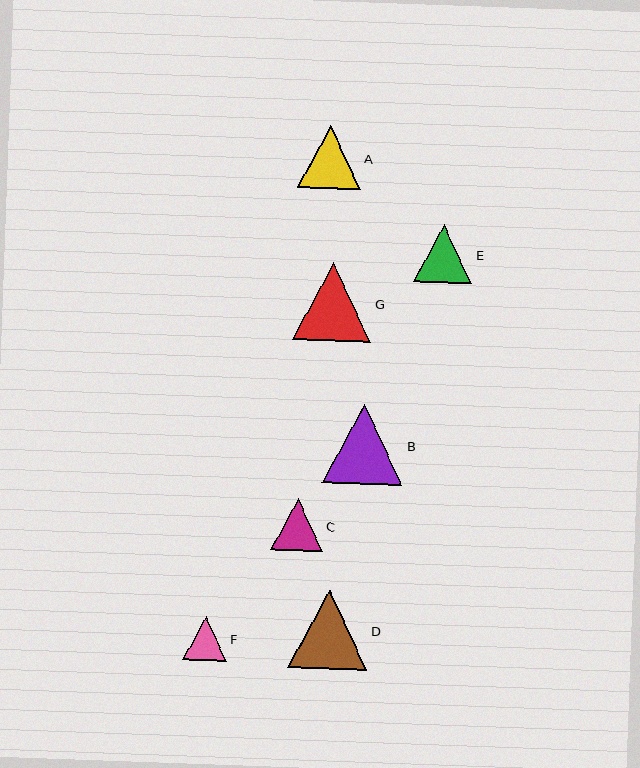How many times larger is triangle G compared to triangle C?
Triangle G is approximately 1.5 times the size of triangle C.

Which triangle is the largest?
Triangle B is the largest with a size of approximately 81 pixels.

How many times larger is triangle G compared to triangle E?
Triangle G is approximately 1.3 times the size of triangle E.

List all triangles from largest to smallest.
From largest to smallest: B, D, G, A, E, C, F.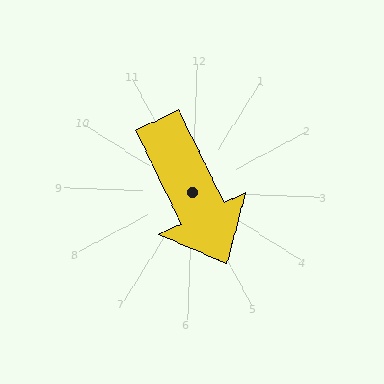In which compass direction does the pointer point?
Southeast.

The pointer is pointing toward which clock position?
Roughly 5 o'clock.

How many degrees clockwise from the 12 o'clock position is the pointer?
Approximately 152 degrees.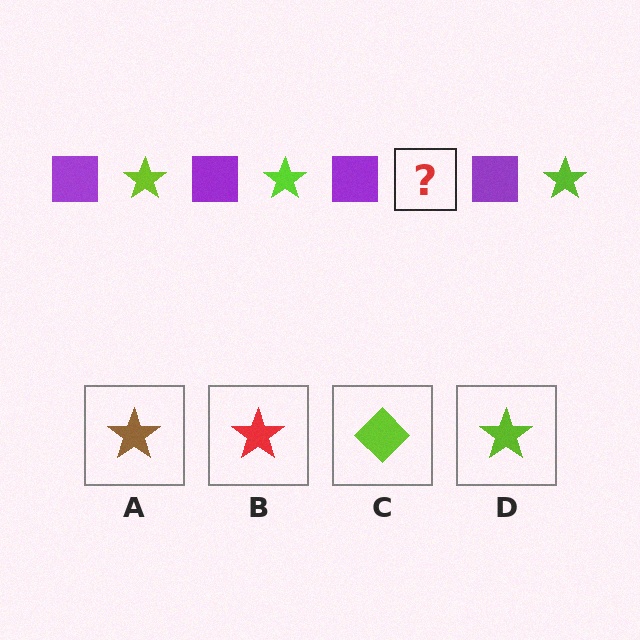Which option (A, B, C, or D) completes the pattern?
D.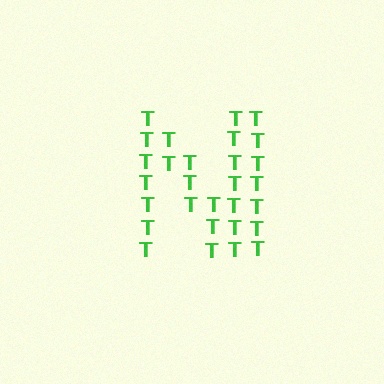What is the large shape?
The large shape is the letter N.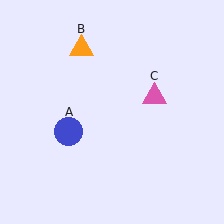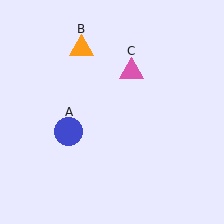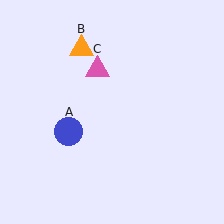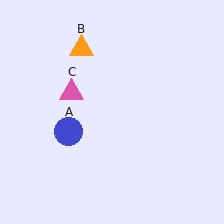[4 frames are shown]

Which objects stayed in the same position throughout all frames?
Blue circle (object A) and orange triangle (object B) remained stationary.